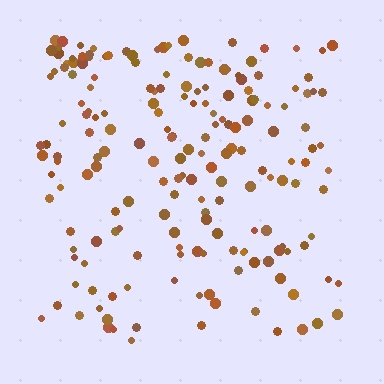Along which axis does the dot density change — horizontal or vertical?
Vertical.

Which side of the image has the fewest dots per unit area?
The bottom.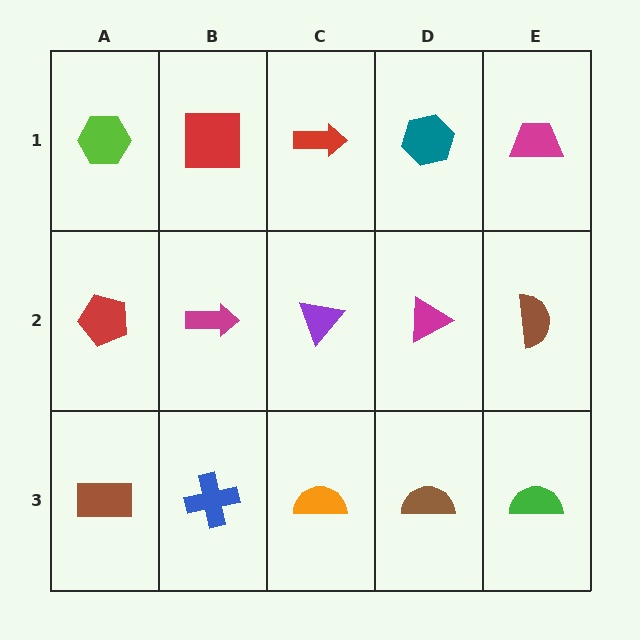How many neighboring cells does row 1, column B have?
3.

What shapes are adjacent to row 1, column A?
A red pentagon (row 2, column A), a red square (row 1, column B).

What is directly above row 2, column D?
A teal hexagon.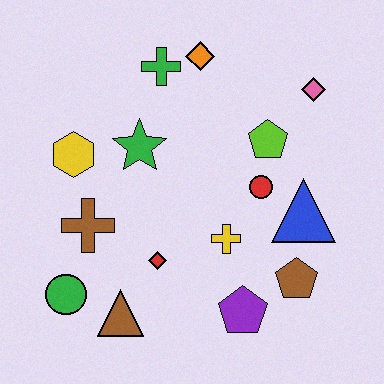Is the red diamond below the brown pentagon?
No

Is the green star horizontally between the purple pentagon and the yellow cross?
No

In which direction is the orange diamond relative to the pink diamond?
The orange diamond is to the left of the pink diamond.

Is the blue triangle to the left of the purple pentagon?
No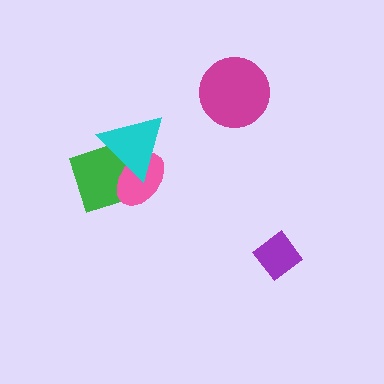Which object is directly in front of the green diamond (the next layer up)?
The pink ellipse is directly in front of the green diamond.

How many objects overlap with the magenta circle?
0 objects overlap with the magenta circle.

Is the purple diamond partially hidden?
No, no other shape covers it.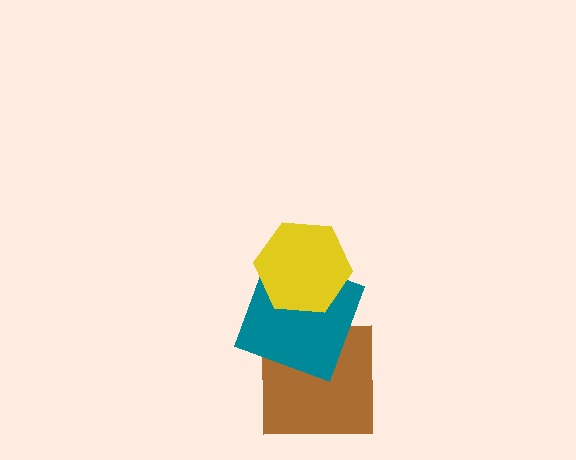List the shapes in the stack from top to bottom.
From top to bottom: the yellow hexagon, the teal square, the brown square.